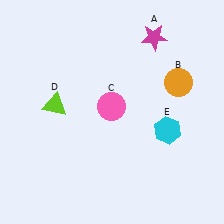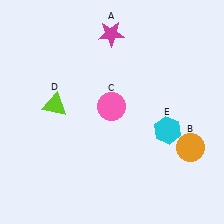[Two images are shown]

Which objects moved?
The objects that moved are: the magenta star (A), the orange circle (B).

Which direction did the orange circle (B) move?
The orange circle (B) moved down.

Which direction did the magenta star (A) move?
The magenta star (A) moved left.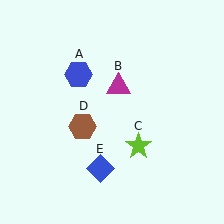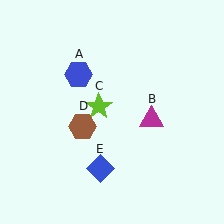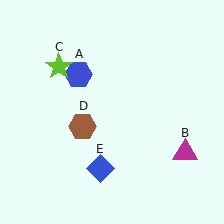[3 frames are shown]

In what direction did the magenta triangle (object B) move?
The magenta triangle (object B) moved down and to the right.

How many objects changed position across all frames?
2 objects changed position: magenta triangle (object B), lime star (object C).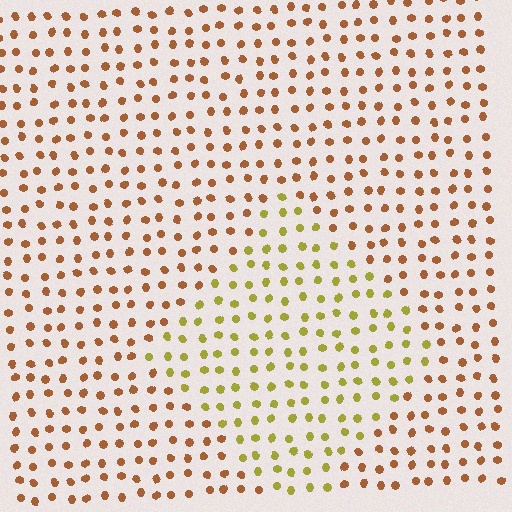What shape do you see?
I see a diamond.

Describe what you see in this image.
The image is filled with small brown elements in a uniform arrangement. A diamond-shaped region is visible where the elements are tinted to a slightly different hue, forming a subtle color boundary.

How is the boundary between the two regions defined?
The boundary is defined purely by a slight shift in hue (about 39 degrees). Spacing, size, and orientation are identical on both sides.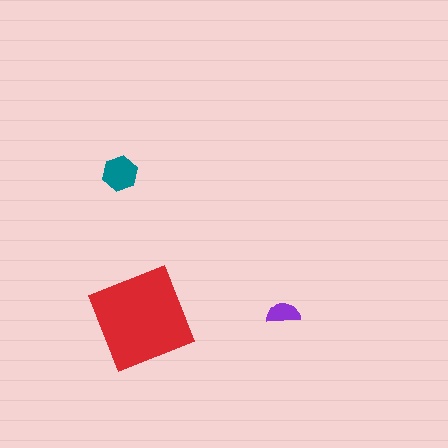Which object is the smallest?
The purple semicircle.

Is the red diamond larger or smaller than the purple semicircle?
Larger.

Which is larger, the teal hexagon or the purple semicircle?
The teal hexagon.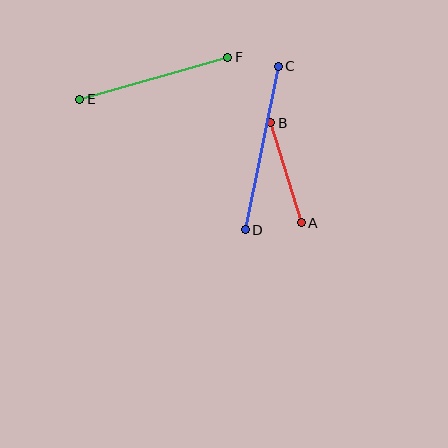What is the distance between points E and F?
The distance is approximately 154 pixels.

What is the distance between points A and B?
The distance is approximately 104 pixels.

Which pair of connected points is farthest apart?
Points C and D are farthest apart.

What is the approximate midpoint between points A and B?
The midpoint is at approximately (286, 173) pixels.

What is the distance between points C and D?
The distance is approximately 166 pixels.